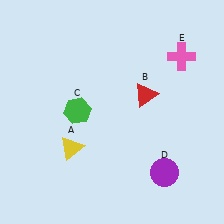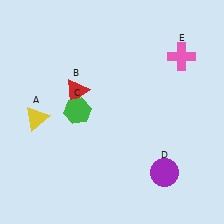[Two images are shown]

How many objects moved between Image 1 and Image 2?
2 objects moved between the two images.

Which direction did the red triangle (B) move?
The red triangle (B) moved left.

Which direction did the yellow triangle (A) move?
The yellow triangle (A) moved left.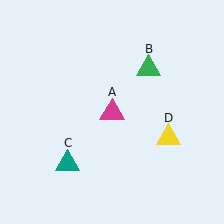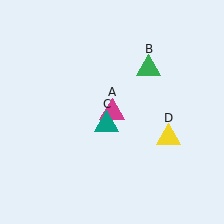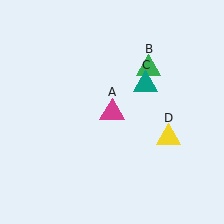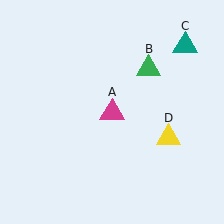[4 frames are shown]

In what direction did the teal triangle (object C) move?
The teal triangle (object C) moved up and to the right.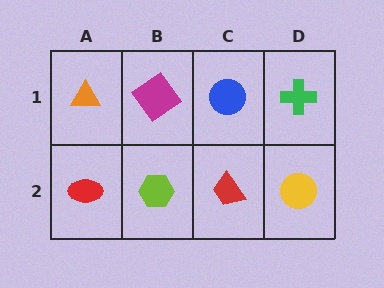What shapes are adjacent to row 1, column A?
A red ellipse (row 2, column A), a magenta diamond (row 1, column B).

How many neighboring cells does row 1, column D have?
2.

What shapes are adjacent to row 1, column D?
A yellow circle (row 2, column D), a blue circle (row 1, column C).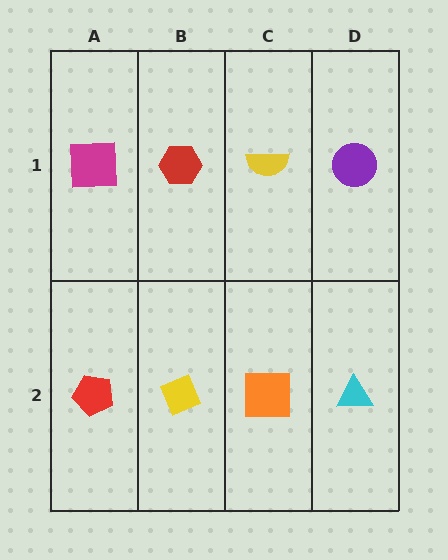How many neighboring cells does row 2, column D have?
2.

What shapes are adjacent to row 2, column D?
A purple circle (row 1, column D), an orange square (row 2, column C).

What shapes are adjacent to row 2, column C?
A yellow semicircle (row 1, column C), a yellow diamond (row 2, column B), a cyan triangle (row 2, column D).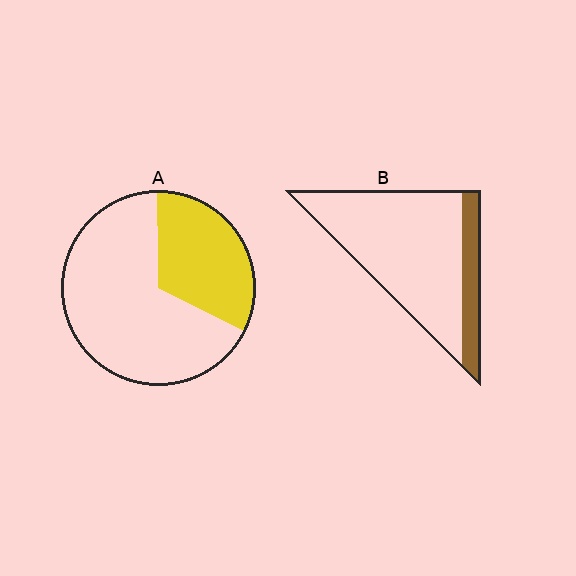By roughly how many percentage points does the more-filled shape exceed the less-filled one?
By roughly 15 percentage points (A over B).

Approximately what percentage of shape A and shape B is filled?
A is approximately 35% and B is approximately 20%.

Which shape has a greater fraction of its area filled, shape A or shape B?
Shape A.